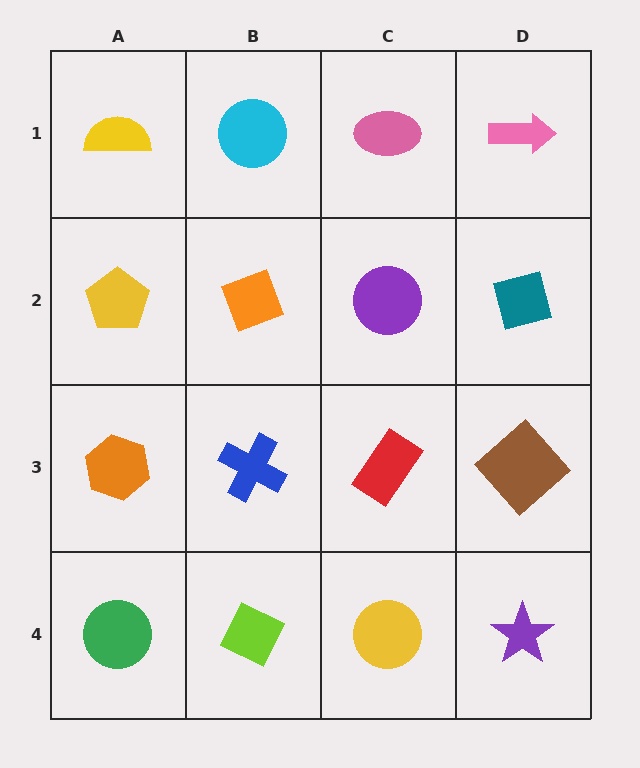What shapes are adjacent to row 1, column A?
A yellow pentagon (row 2, column A), a cyan circle (row 1, column B).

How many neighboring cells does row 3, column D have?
3.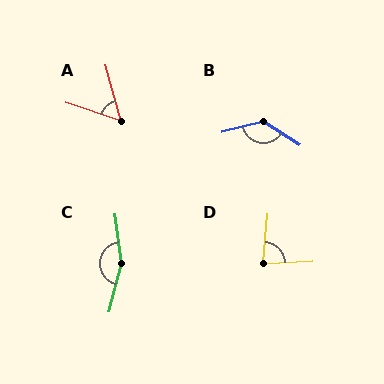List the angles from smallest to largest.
A (57°), D (82°), B (133°), C (159°).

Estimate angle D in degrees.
Approximately 82 degrees.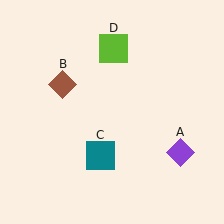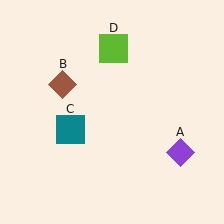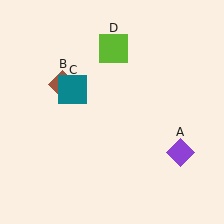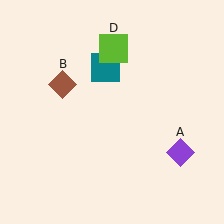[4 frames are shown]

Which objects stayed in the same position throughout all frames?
Purple diamond (object A) and brown diamond (object B) and lime square (object D) remained stationary.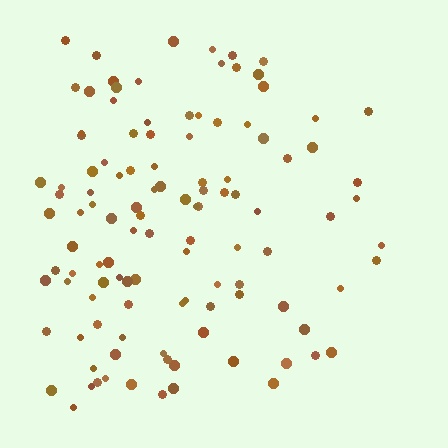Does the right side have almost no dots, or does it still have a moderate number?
Still a moderate number, just noticeably fewer than the left.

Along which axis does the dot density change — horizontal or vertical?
Horizontal.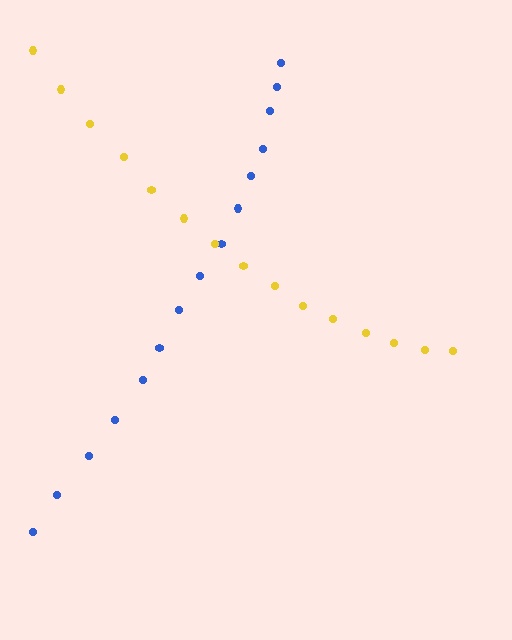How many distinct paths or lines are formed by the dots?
There are 2 distinct paths.